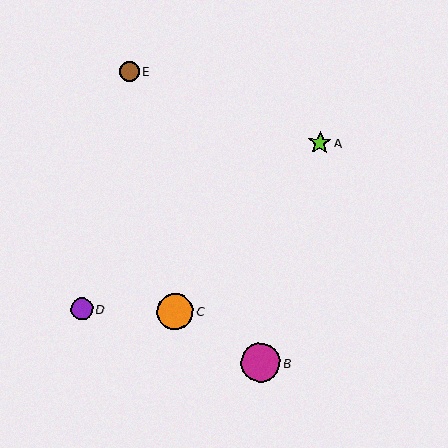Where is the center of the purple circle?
The center of the purple circle is at (82, 309).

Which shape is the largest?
The magenta circle (labeled B) is the largest.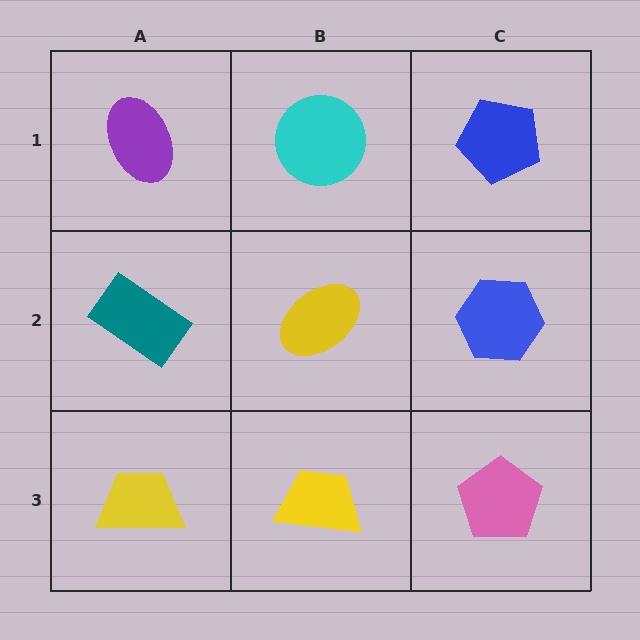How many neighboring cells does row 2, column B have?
4.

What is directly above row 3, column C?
A blue hexagon.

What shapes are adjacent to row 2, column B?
A cyan circle (row 1, column B), a yellow trapezoid (row 3, column B), a teal rectangle (row 2, column A), a blue hexagon (row 2, column C).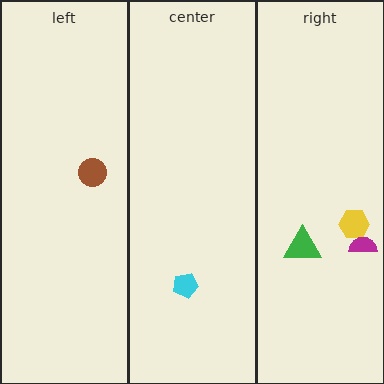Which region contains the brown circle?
The left region.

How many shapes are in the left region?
1.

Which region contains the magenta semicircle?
The right region.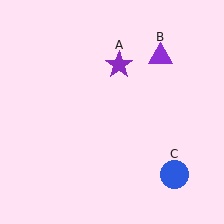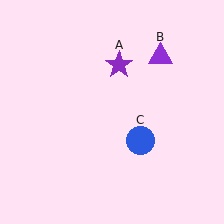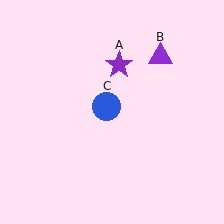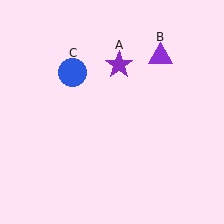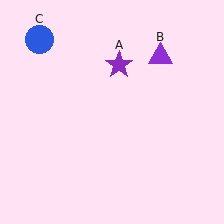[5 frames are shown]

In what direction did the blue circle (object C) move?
The blue circle (object C) moved up and to the left.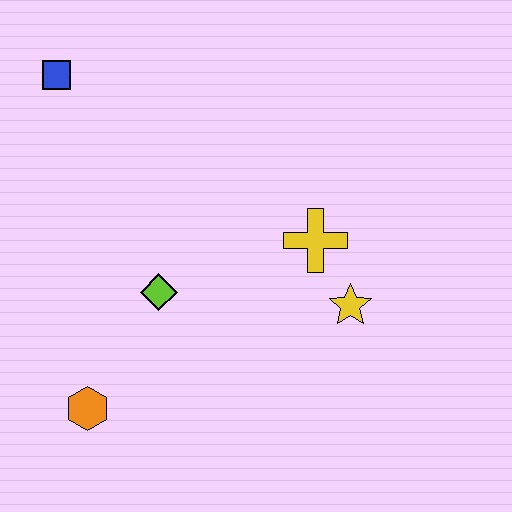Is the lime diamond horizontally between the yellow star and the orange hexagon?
Yes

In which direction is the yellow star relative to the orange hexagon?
The yellow star is to the right of the orange hexagon.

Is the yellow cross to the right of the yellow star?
No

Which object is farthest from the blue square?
The yellow star is farthest from the blue square.